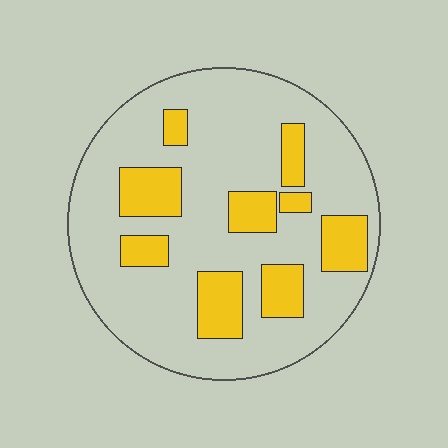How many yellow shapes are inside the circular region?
9.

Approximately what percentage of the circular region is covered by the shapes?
Approximately 25%.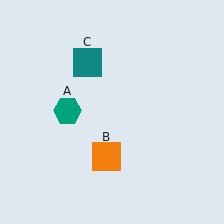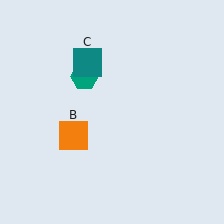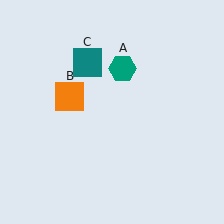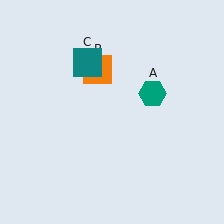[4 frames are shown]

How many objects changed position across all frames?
2 objects changed position: teal hexagon (object A), orange square (object B).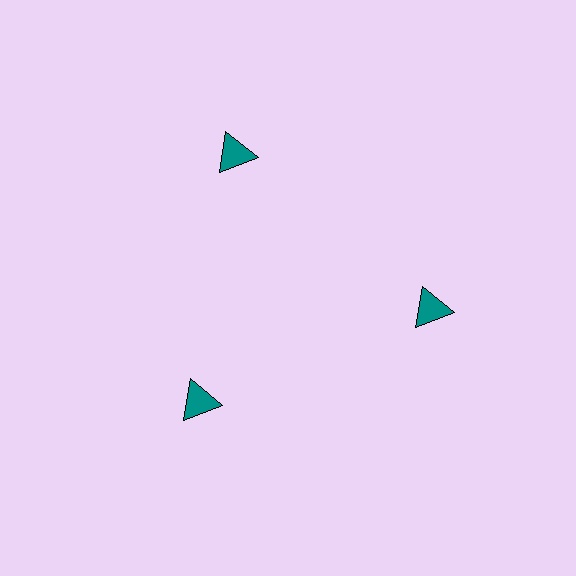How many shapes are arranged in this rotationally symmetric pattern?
There are 3 shapes, arranged in 3 groups of 1.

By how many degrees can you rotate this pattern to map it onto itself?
The pattern maps onto itself every 120 degrees of rotation.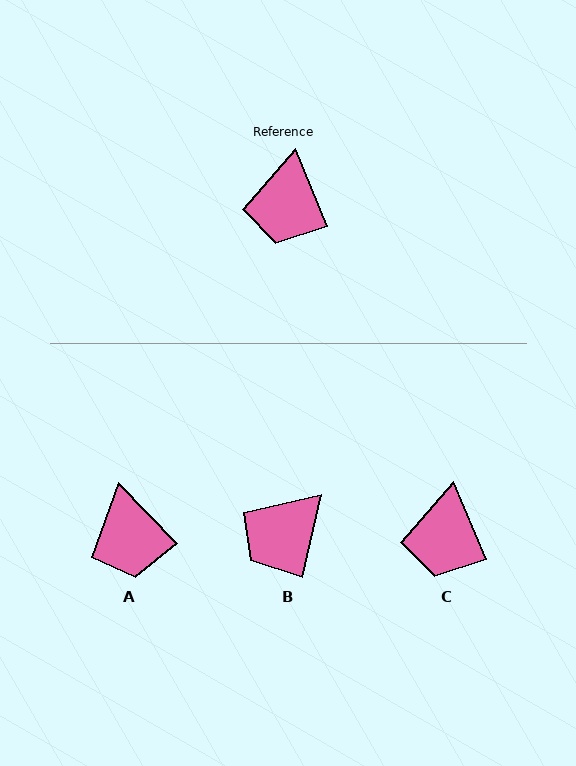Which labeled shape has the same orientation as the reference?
C.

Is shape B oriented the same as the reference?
No, it is off by about 36 degrees.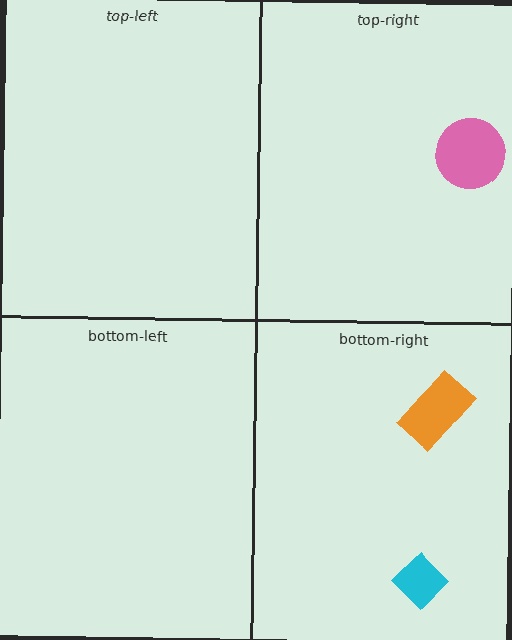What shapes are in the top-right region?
The pink circle.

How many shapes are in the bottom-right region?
2.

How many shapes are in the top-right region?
1.